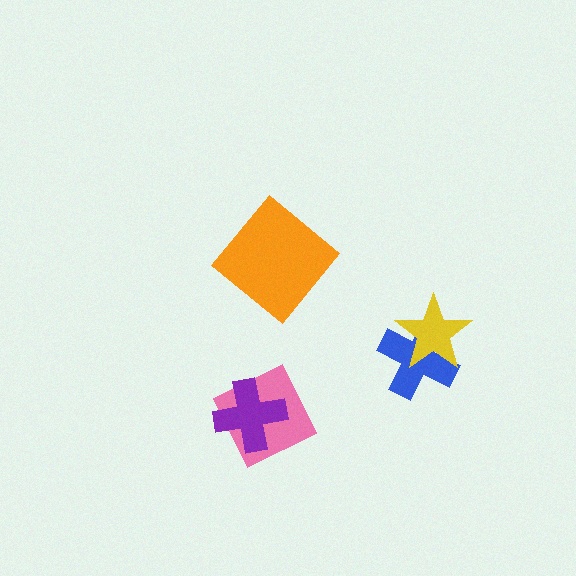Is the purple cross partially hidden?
No, no other shape covers it.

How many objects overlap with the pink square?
1 object overlaps with the pink square.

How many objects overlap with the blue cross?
1 object overlaps with the blue cross.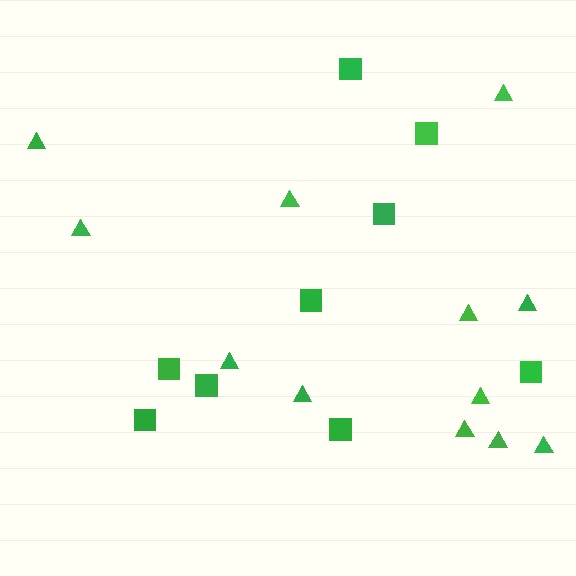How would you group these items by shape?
There are 2 groups: one group of triangles (12) and one group of squares (9).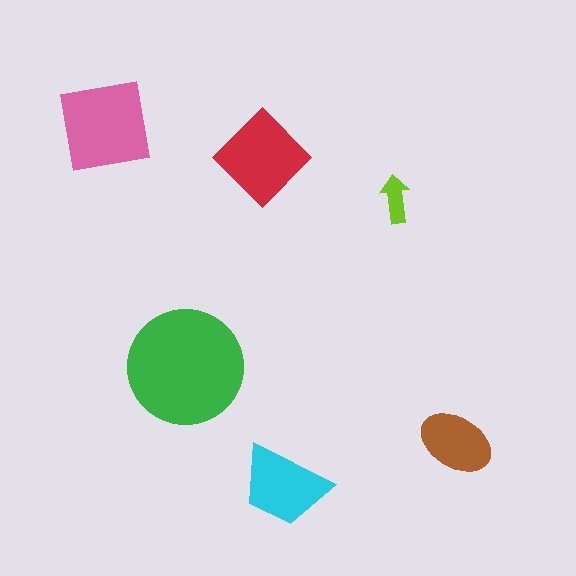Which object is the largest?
The green circle.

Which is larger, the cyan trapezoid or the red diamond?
The red diamond.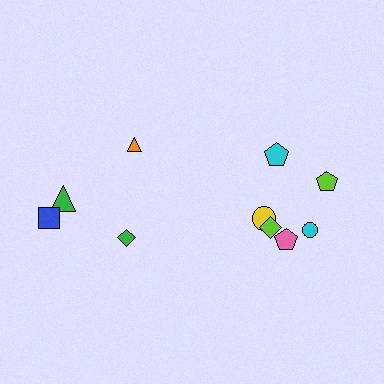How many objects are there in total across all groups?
There are 10 objects.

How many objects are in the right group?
There are 6 objects.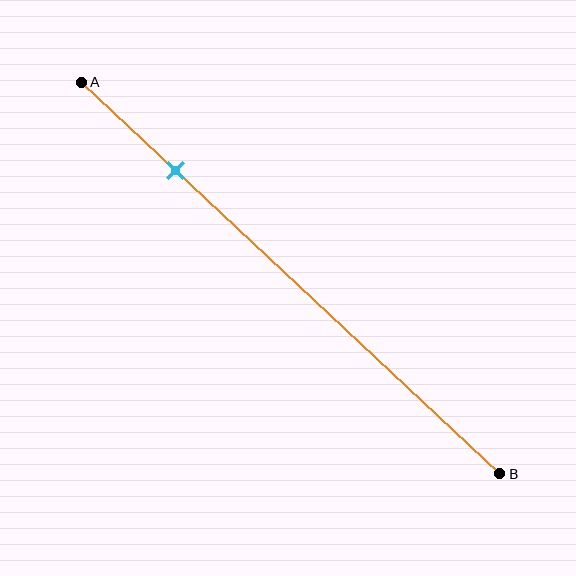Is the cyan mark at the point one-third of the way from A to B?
No, the mark is at about 25% from A, not at the 33% one-third point.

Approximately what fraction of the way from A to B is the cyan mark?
The cyan mark is approximately 25% of the way from A to B.